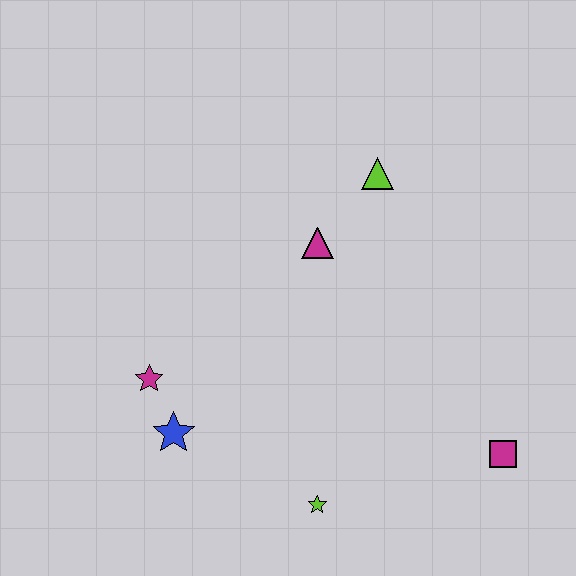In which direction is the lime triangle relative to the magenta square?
The lime triangle is above the magenta square.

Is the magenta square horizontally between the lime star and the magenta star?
No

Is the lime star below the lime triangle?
Yes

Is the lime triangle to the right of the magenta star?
Yes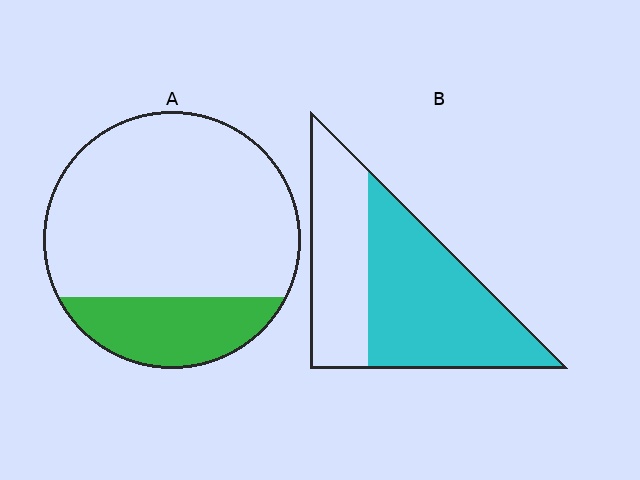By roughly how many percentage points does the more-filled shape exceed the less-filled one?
By roughly 35 percentage points (B over A).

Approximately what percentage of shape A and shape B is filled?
A is approximately 25% and B is approximately 60%.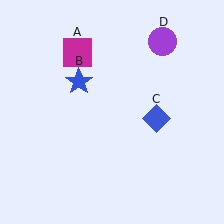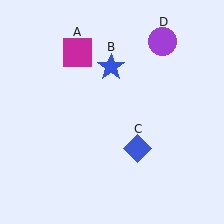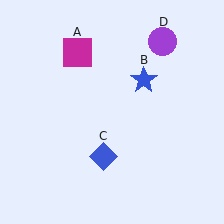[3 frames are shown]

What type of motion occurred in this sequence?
The blue star (object B), blue diamond (object C) rotated clockwise around the center of the scene.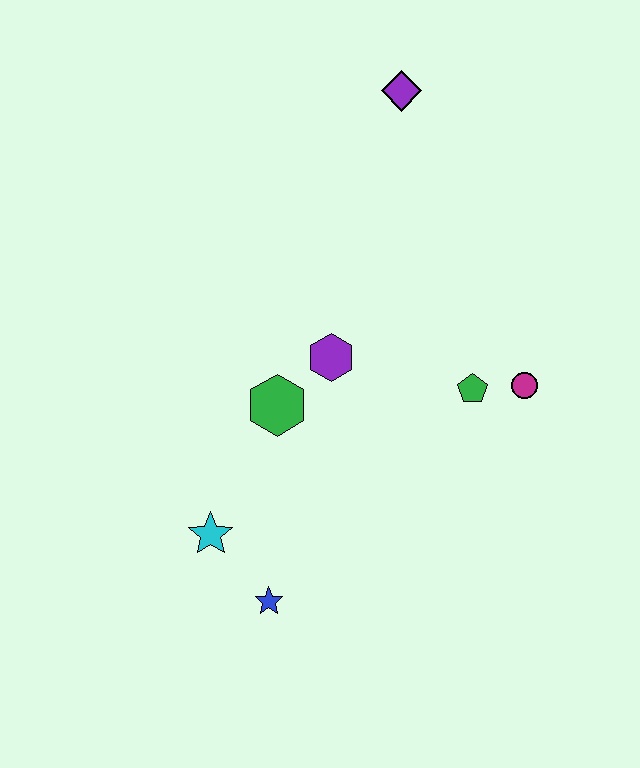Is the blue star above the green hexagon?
No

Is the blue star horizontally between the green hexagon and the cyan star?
Yes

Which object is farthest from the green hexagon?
The purple diamond is farthest from the green hexagon.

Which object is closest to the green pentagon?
The magenta circle is closest to the green pentagon.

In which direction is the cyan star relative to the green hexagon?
The cyan star is below the green hexagon.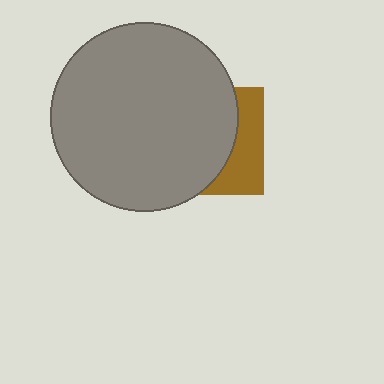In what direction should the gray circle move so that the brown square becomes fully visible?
The gray circle should move left. That is the shortest direction to clear the overlap and leave the brown square fully visible.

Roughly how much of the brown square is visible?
A small part of it is visible (roughly 31%).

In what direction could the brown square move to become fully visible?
The brown square could move right. That would shift it out from behind the gray circle entirely.